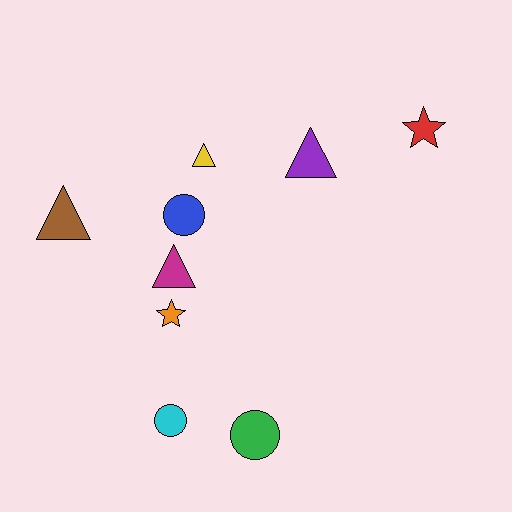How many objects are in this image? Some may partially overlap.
There are 9 objects.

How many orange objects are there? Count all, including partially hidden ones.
There is 1 orange object.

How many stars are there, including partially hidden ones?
There are 2 stars.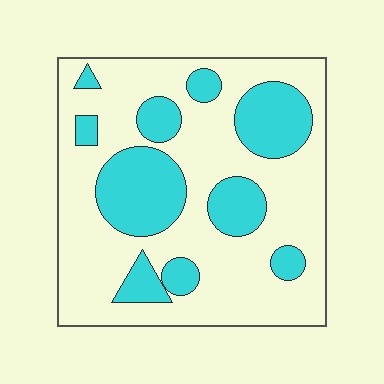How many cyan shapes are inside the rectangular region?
10.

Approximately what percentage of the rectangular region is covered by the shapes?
Approximately 30%.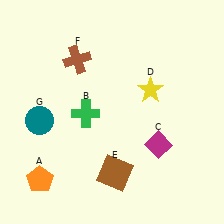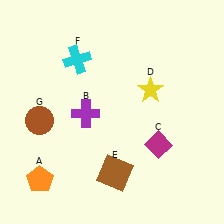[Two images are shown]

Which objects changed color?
B changed from green to purple. F changed from brown to cyan. G changed from teal to brown.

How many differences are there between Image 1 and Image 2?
There are 3 differences between the two images.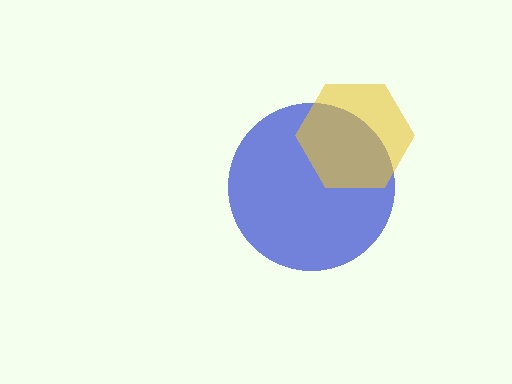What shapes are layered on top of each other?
The layered shapes are: a blue circle, a yellow hexagon.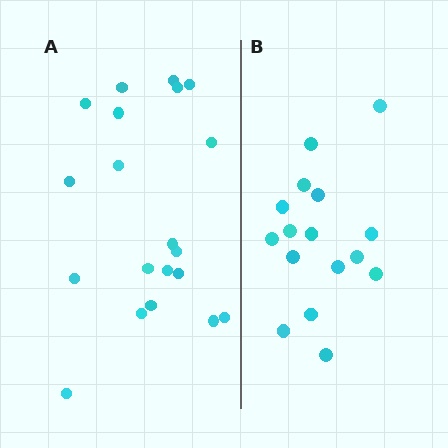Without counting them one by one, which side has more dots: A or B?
Region A (the left region) has more dots.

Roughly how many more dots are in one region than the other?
Region A has about 4 more dots than region B.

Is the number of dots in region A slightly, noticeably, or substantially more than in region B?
Region A has noticeably more, but not dramatically so. The ratio is roughly 1.2 to 1.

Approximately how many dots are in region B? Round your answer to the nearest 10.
About 20 dots. (The exact count is 16, which rounds to 20.)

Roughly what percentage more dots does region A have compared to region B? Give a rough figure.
About 25% more.